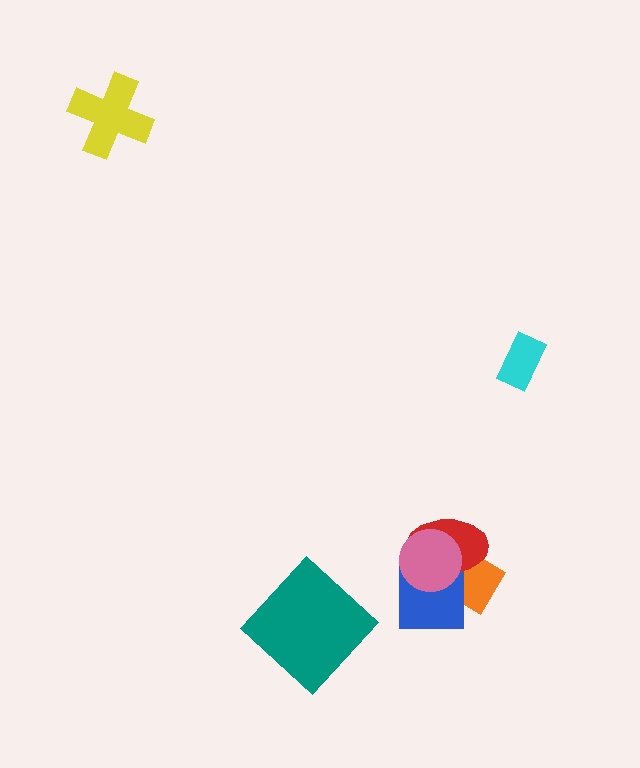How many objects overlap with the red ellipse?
3 objects overlap with the red ellipse.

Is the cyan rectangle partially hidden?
No, no other shape covers it.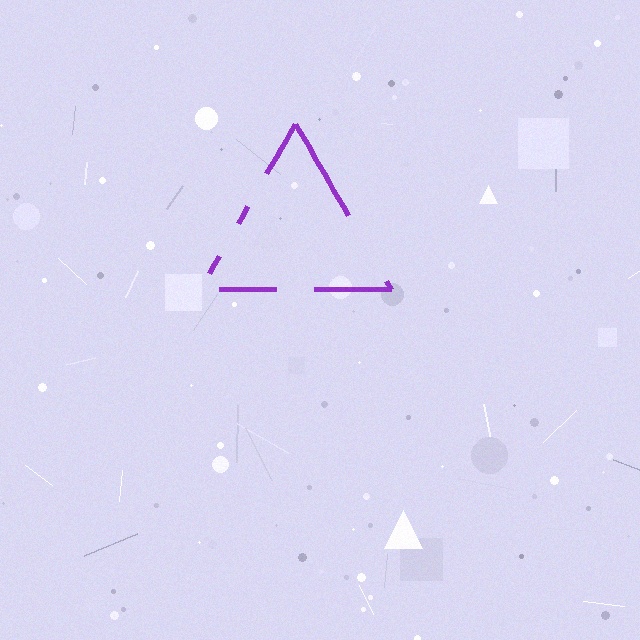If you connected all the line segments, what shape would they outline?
They would outline a triangle.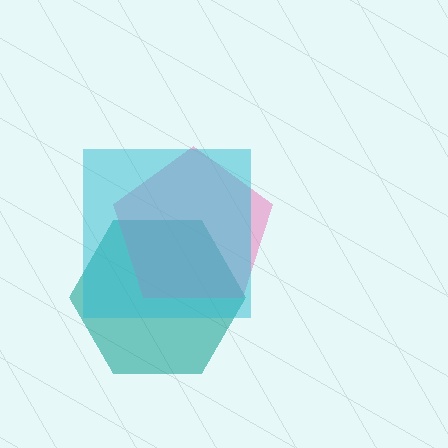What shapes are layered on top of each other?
The layered shapes are: a teal hexagon, a pink pentagon, a cyan square.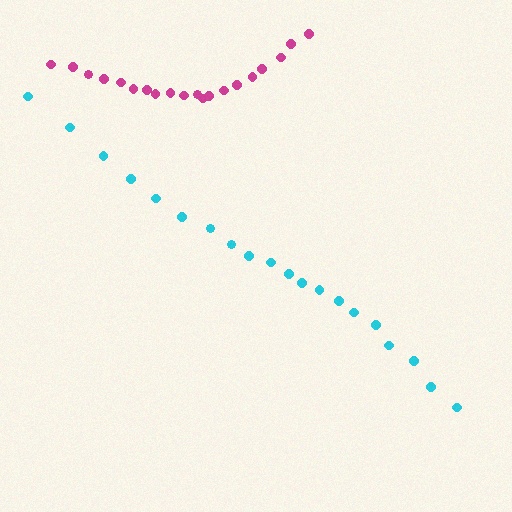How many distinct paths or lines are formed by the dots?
There are 2 distinct paths.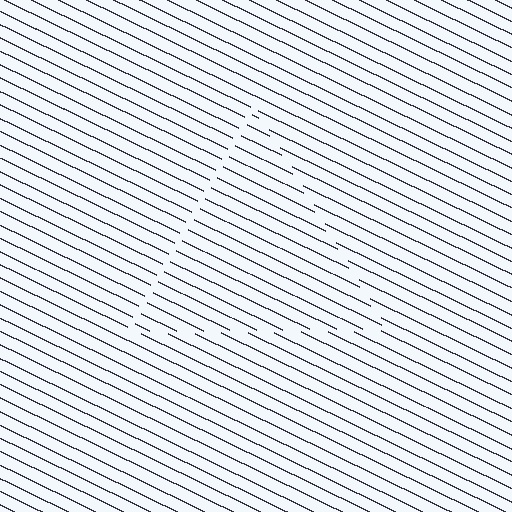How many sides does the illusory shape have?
3 sides — the line-ends trace a triangle.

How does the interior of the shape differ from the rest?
The interior of the shape contains the same grating, shifted by half a period — the contour is defined by the phase discontinuity where line-ends from the inner and outer gratings abut.